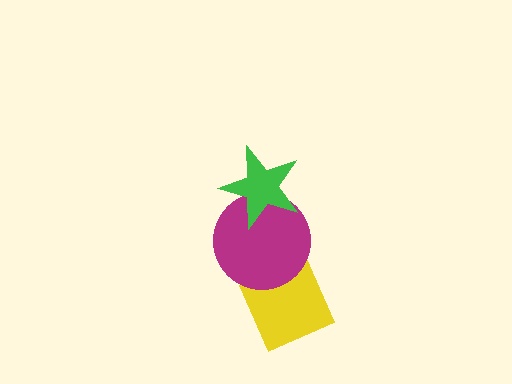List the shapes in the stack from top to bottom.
From top to bottom: the green star, the magenta circle, the yellow diamond.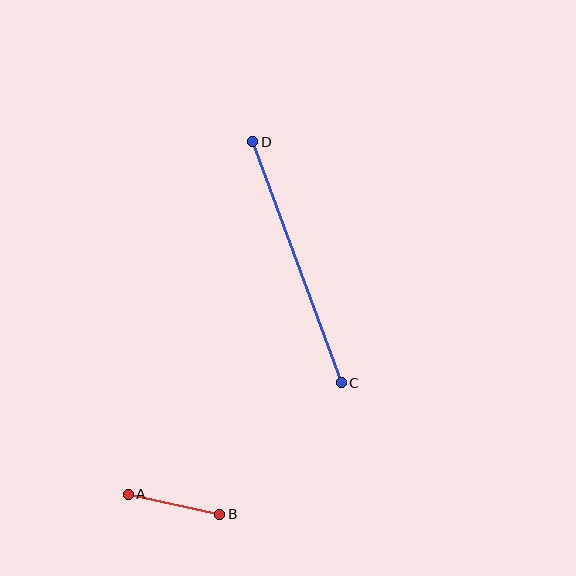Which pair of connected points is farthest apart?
Points C and D are farthest apart.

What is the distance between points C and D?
The distance is approximately 257 pixels.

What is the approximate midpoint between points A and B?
The midpoint is at approximately (174, 504) pixels.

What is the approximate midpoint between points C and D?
The midpoint is at approximately (297, 262) pixels.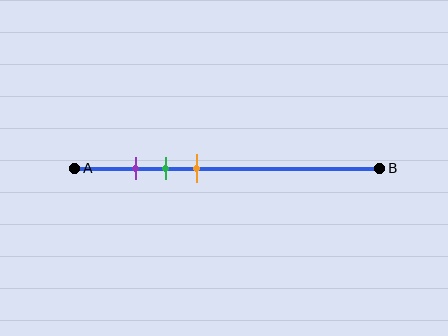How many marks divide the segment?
There are 3 marks dividing the segment.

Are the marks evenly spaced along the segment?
Yes, the marks are approximately evenly spaced.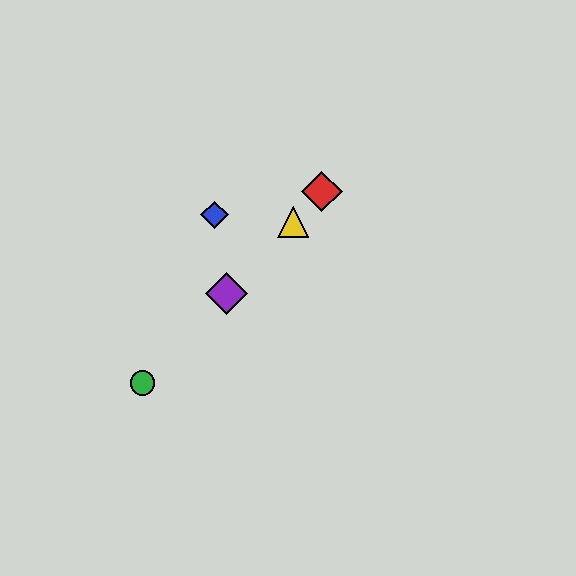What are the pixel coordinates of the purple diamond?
The purple diamond is at (226, 293).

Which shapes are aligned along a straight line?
The red diamond, the green circle, the yellow triangle, the purple diamond are aligned along a straight line.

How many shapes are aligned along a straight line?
4 shapes (the red diamond, the green circle, the yellow triangle, the purple diamond) are aligned along a straight line.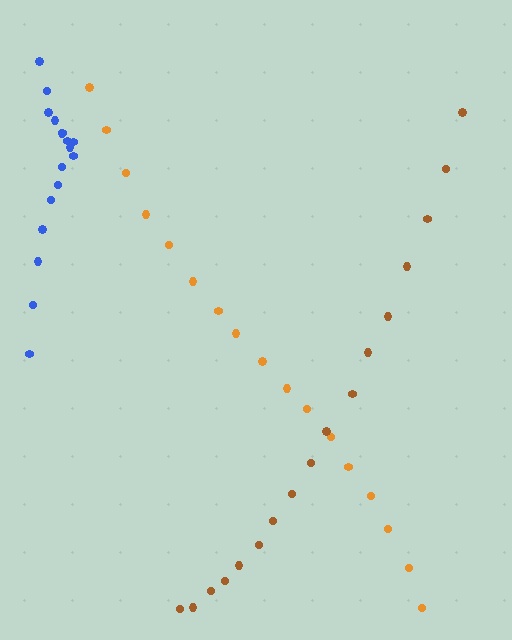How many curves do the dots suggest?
There are 3 distinct paths.